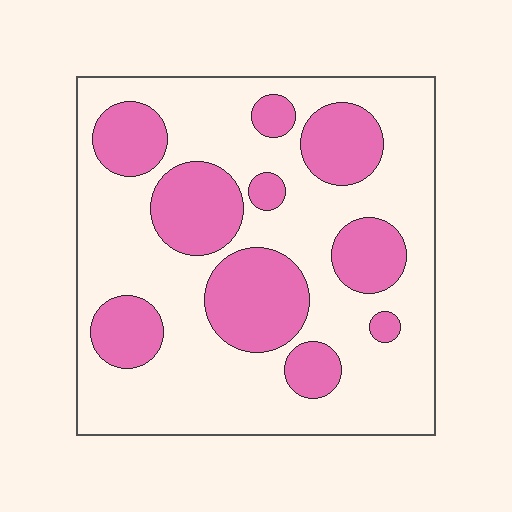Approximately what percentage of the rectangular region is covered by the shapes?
Approximately 30%.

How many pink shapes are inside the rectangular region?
10.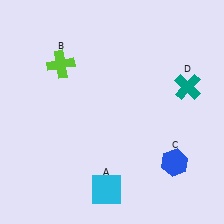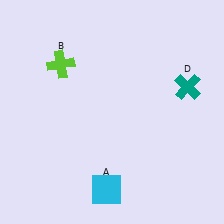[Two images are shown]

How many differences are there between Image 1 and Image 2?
There is 1 difference between the two images.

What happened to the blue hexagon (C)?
The blue hexagon (C) was removed in Image 2. It was in the bottom-right area of Image 1.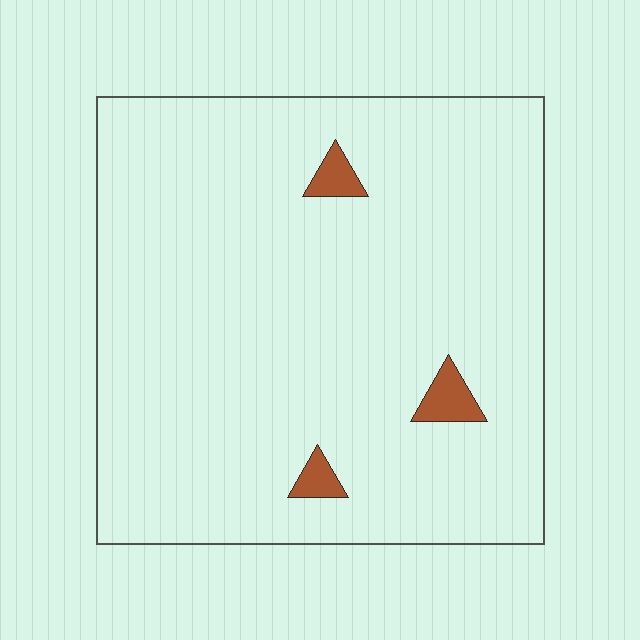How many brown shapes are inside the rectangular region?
3.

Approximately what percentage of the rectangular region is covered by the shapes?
Approximately 5%.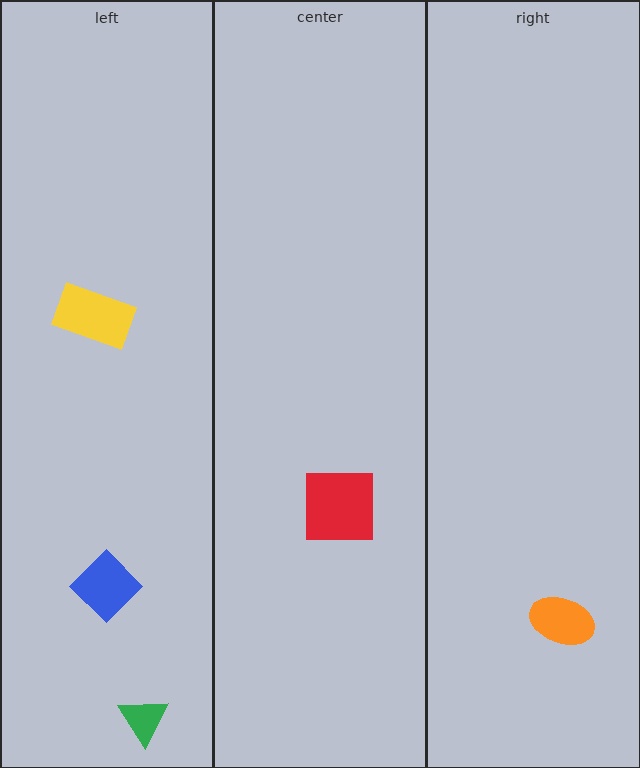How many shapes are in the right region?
1.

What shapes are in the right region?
The orange ellipse.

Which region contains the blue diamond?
The left region.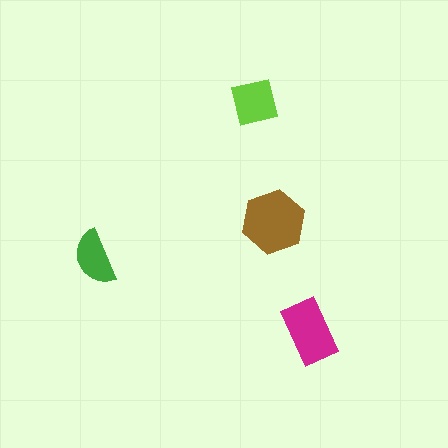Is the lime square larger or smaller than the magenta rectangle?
Smaller.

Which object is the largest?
The brown hexagon.